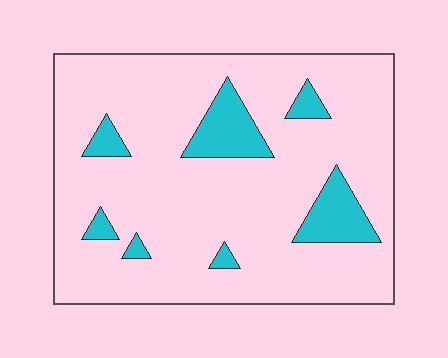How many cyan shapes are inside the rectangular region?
7.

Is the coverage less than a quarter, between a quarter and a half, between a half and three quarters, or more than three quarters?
Less than a quarter.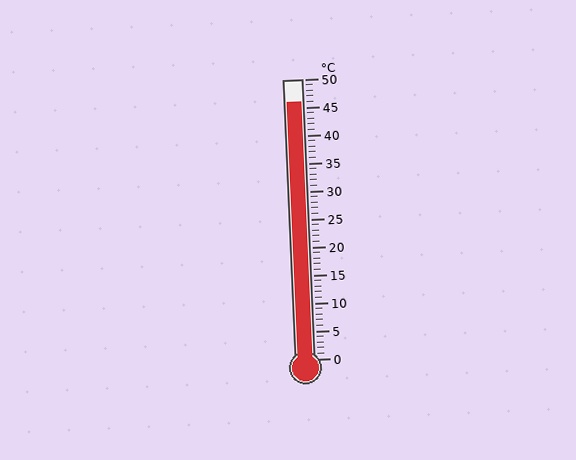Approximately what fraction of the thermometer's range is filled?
The thermometer is filled to approximately 90% of its range.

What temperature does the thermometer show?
The thermometer shows approximately 46°C.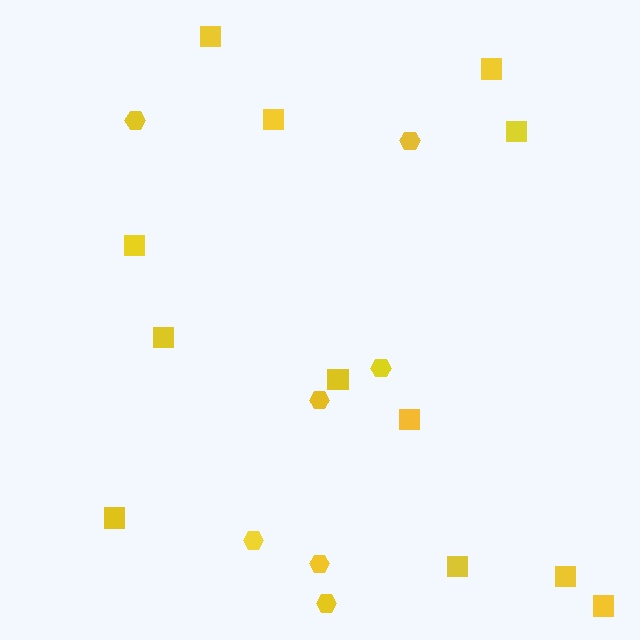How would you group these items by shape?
There are 2 groups: one group of hexagons (7) and one group of squares (12).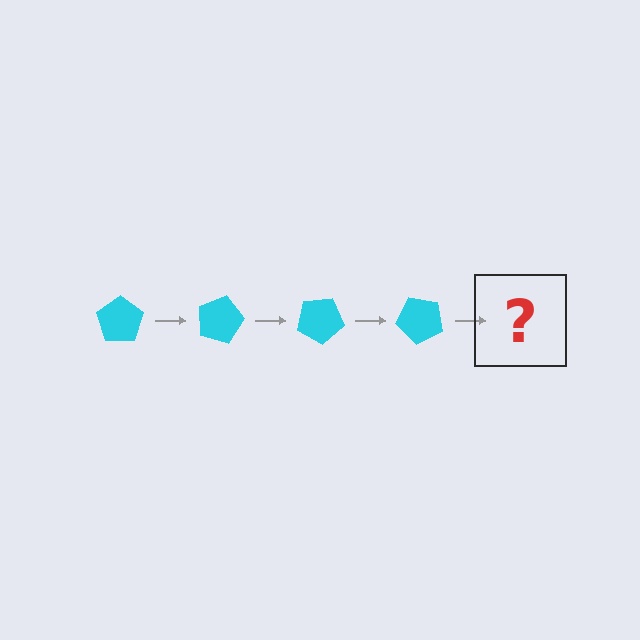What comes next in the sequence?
The next element should be a cyan pentagon rotated 60 degrees.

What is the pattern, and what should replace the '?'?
The pattern is that the pentagon rotates 15 degrees each step. The '?' should be a cyan pentagon rotated 60 degrees.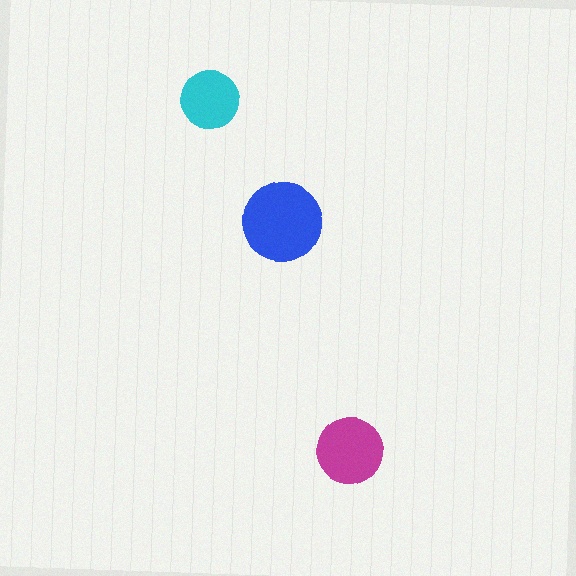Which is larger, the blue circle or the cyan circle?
The blue one.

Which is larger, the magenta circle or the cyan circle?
The magenta one.